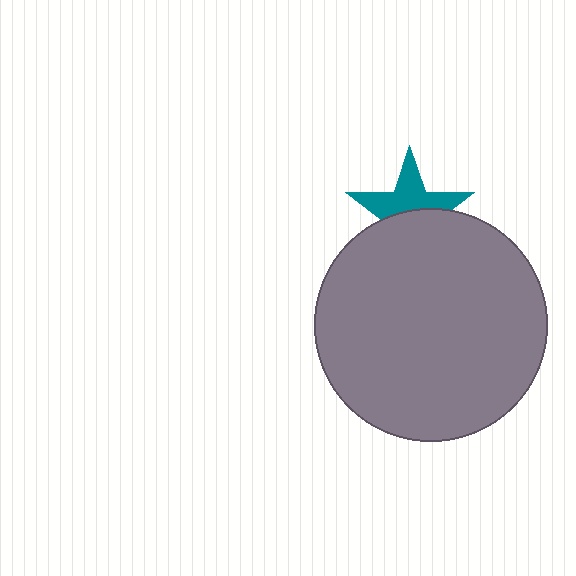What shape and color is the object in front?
The object in front is a gray circle.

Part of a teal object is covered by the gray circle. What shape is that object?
It is a star.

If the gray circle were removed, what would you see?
You would see the complete teal star.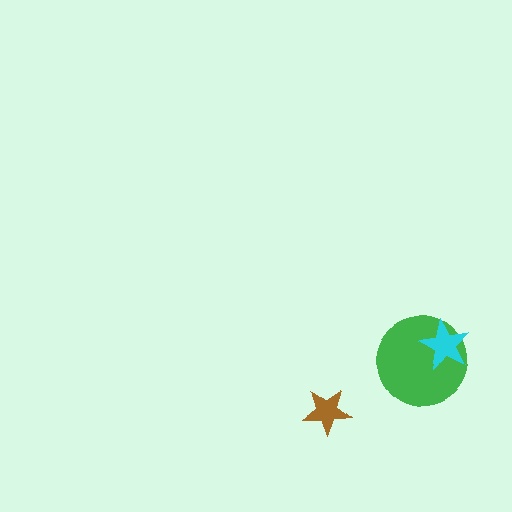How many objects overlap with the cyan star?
1 object overlaps with the cyan star.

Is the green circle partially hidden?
Yes, it is partially covered by another shape.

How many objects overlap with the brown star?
0 objects overlap with the brown star.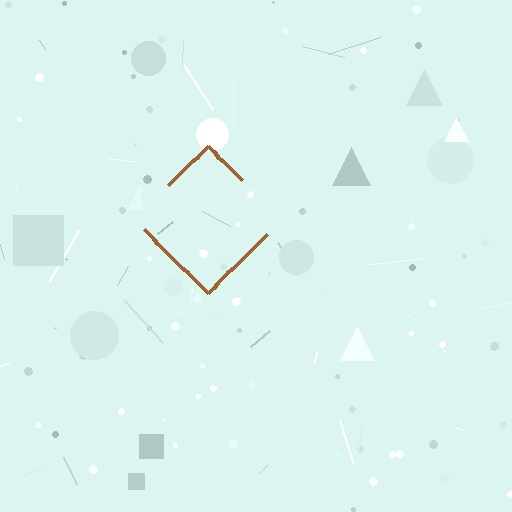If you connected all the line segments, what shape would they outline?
They would outline a diamond.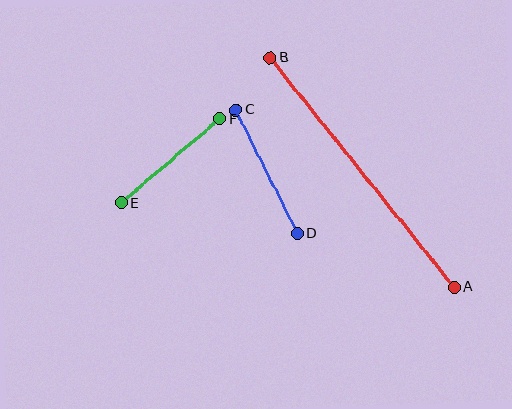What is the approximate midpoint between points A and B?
The midpoint is at approximately (362, 172) pixels.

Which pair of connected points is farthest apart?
Points A and B are farthest apart.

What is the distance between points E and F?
The distance is approximately 130 pixels.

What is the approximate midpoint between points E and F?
The midpoint is at approximately (171, 161) pixels.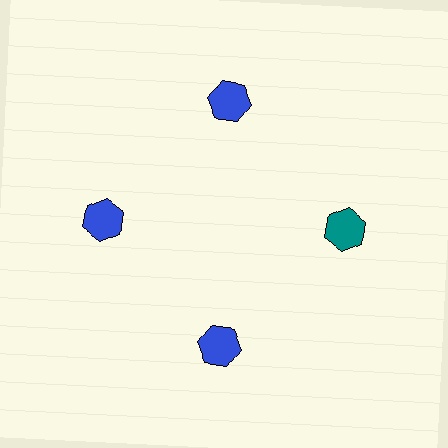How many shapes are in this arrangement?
There are 4 shapes arranged in a ring pattern.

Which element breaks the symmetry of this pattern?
The teal hexagon at roughly the 3 o'clock position breaks the symmetry. All other shapes are blue hexagons.